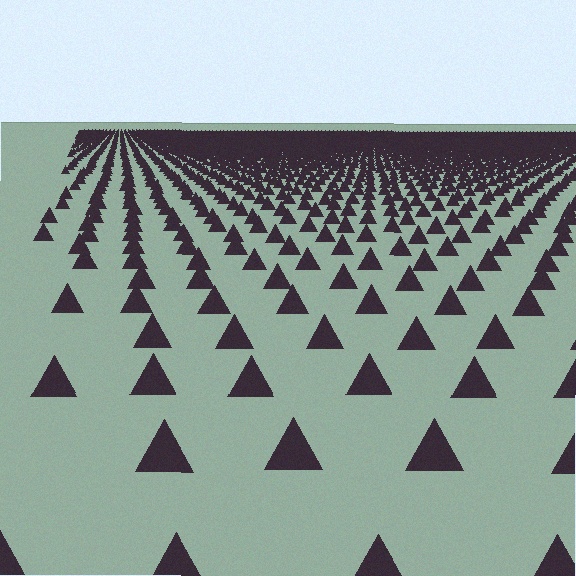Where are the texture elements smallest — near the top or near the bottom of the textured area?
Near the top.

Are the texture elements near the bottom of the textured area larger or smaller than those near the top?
Larger. Near the bottom, elements are closer to the viewer and appear at a bigger on-screen size.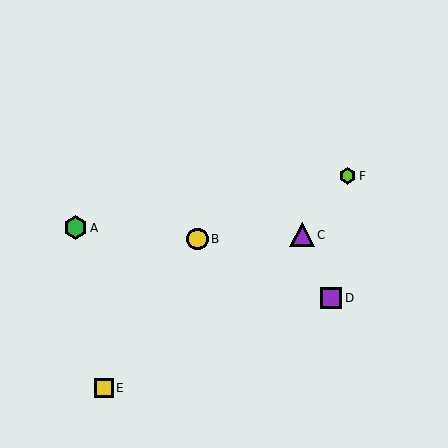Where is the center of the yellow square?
The center of the yellow square is at (104, 388).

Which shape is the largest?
The purple triangle (labeled C) is the largest.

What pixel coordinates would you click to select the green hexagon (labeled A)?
Click at (75, 228) to select the green hexagon A.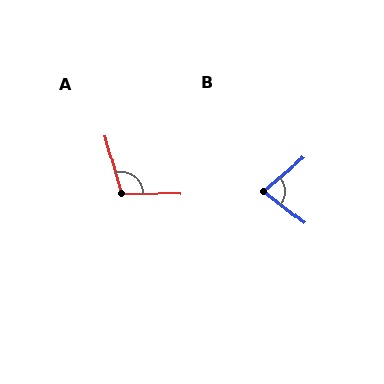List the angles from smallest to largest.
B (78°), A (107°).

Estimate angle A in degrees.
Approximately 107 degrees.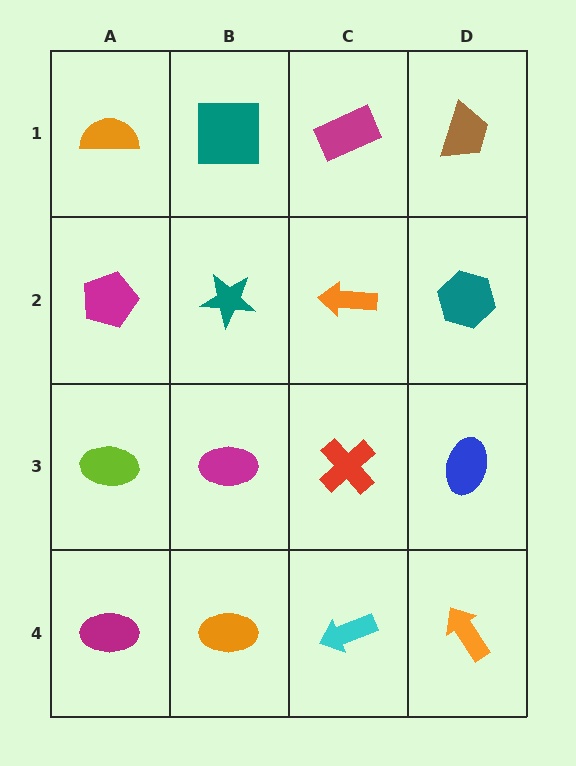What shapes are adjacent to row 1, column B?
A teal star (row 2, column B), an orange semicircle (row 1, column A), a magenta rectangle (row 1, column C).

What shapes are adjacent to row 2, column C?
A magenta rectangle (row 1, column C), a red cross (row 3, column C), a teal star (row 2, column B), a teal hexagon (row 2, column D).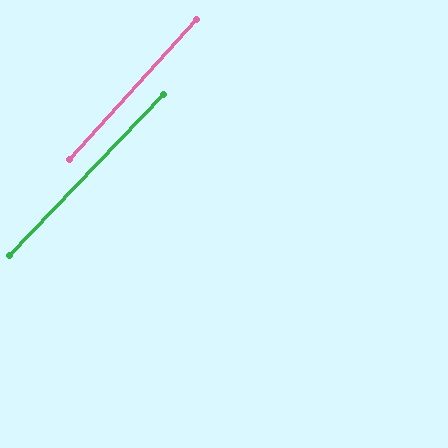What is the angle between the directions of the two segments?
Approximately 2 degrees.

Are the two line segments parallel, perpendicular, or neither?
Parallel — their directions differ by only 1.5°.